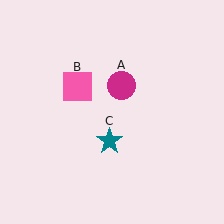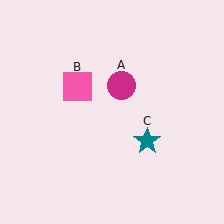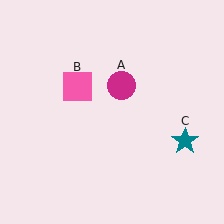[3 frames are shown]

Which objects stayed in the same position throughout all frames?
Magenta circle (object A) and pink square (object B) remained stationary.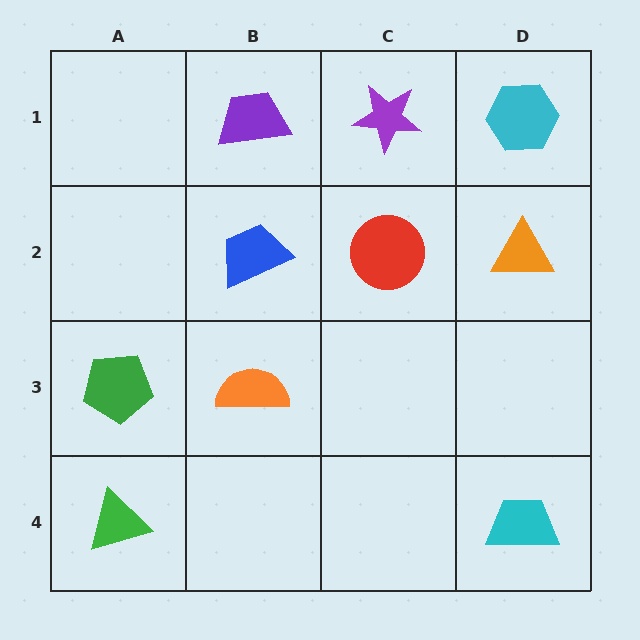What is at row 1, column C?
A purple star.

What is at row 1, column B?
A purple trapezoid.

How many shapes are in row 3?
2 shapes.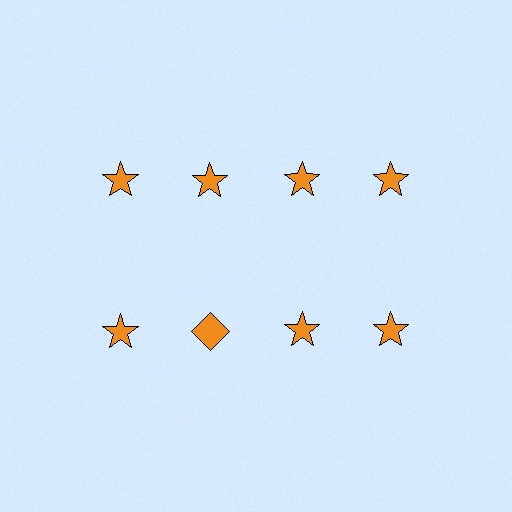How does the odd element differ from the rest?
It has a different shape: diamond instead of star.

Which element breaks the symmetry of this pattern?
The orange diamond in the second row, second from left column breaks the symmetry. All other shapes are orange stars.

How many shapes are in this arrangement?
There are 8 shapes arranged in a grid pattern.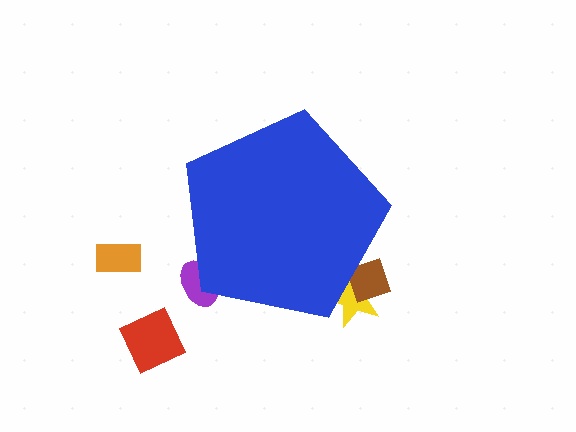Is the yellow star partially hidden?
Yes, the yellow star is partially hidden behind the blue pentagon.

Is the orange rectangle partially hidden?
No, the orange rectangle is fully visible.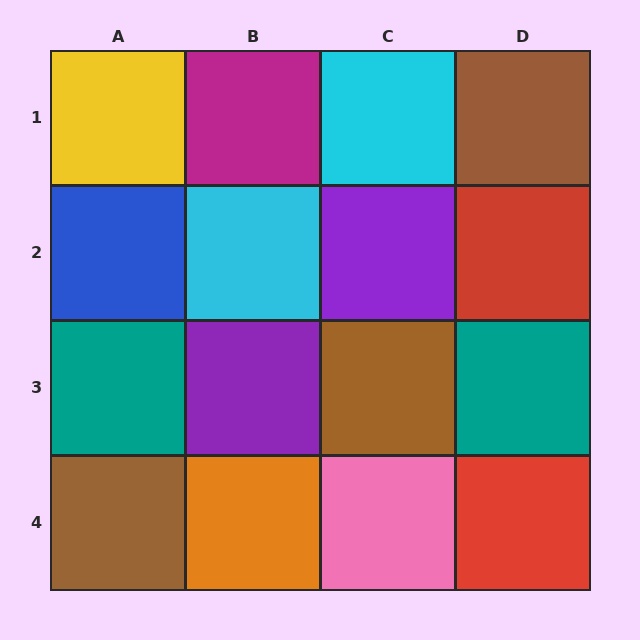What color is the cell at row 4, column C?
Pink.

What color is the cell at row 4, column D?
Red.